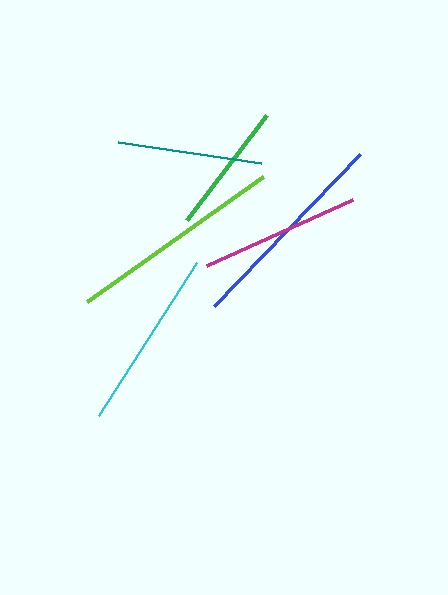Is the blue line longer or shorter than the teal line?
The blue line is longer than the teal line.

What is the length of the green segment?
The green segment is approximately 131 pixels long.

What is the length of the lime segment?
The lime segment is approximately 216 pixels long.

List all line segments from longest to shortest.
From longest to shortest: lime, blue, cyan, magenta, teal, green.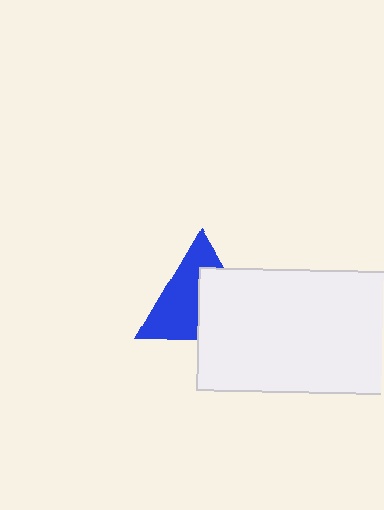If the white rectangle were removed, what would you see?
You would see the complete blue triangle.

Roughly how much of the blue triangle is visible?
About half of it is visible (roughly 55%).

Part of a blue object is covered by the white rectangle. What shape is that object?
It is a triangle.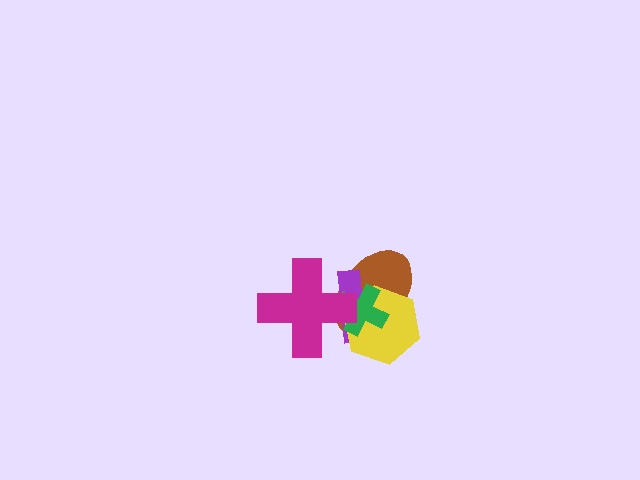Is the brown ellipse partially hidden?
Yes, it is partially covered by another shape.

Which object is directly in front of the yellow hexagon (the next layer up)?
The green cross is directly in front of the yellow hexagon.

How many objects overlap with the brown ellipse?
4 objects overlap with the brown ellipse.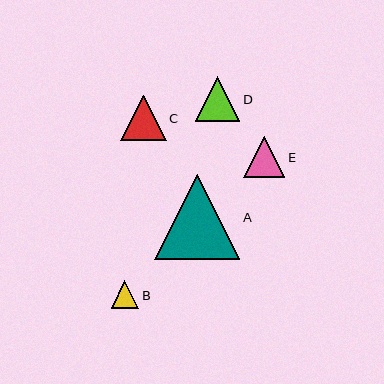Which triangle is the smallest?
Triangle B is the smallest with a size of approximately 27 pixels.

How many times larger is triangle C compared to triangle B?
Triangle C is approximately 1.7 times the size of triangle B.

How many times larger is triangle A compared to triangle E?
Triangle A is approximately 2.1 times the size of triangle E.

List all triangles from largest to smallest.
From largest to smallest: A, C, D, E, B.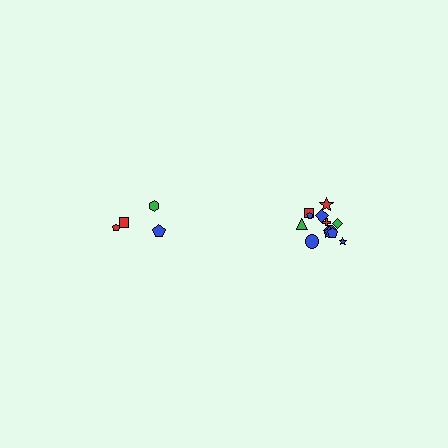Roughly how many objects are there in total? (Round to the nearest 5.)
Roughly 15 objects in total.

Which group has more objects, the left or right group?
The right group.